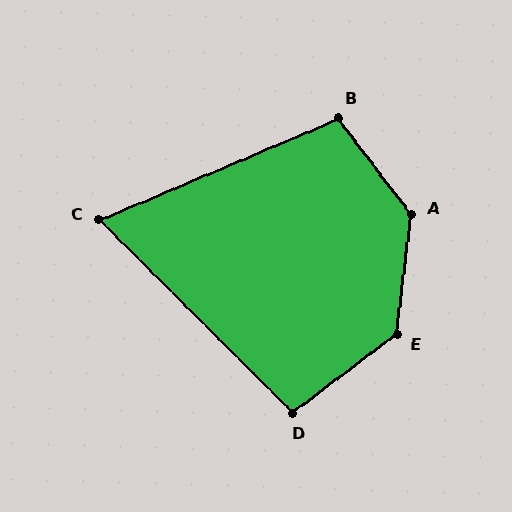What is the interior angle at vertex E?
Approximately 134 degrees (obtuse).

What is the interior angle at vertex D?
Approximately 98 degrees (obtuse).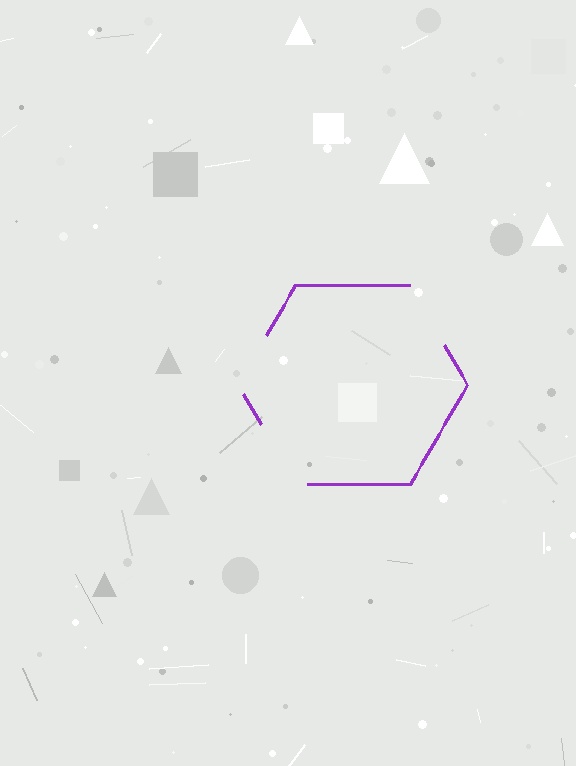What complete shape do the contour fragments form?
The contour fragments form a hexagon.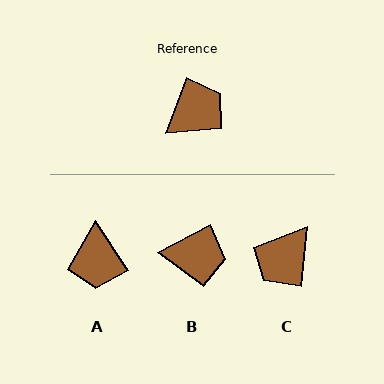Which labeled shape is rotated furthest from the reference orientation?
C, about 165 degrees away.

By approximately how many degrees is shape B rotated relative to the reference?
Approximately 42 degrees clockwise.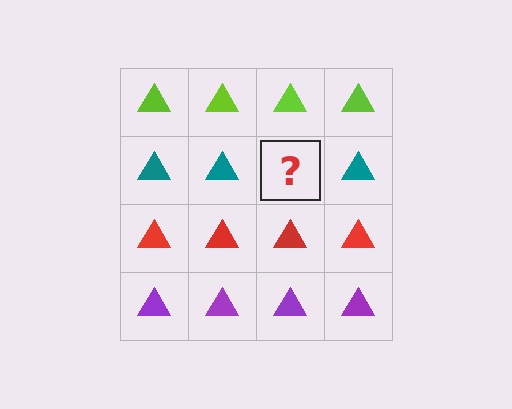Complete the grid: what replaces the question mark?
The question mark should be replaced with a teal triangle.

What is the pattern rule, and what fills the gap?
The rule is that each row has a consistent color. The gap should be filled with a teal triangle.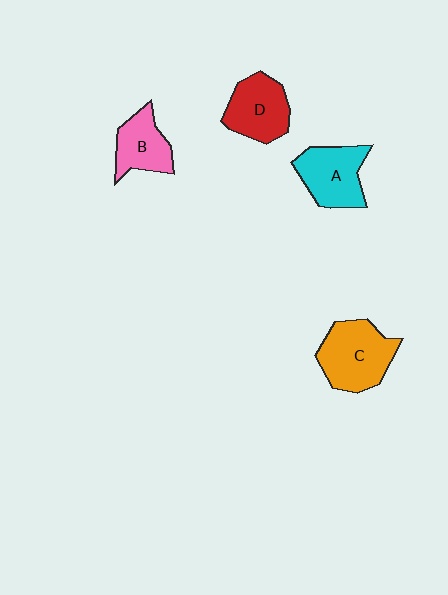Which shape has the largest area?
Shape C (orange).